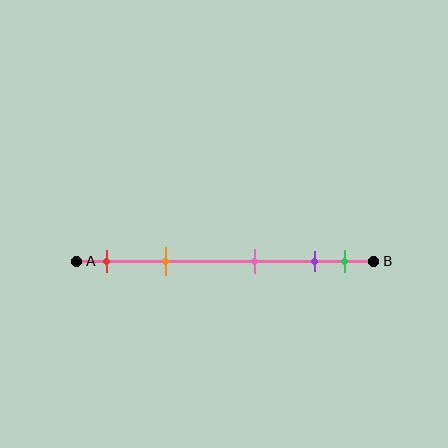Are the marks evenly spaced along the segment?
No, the marks are not evenly spaced.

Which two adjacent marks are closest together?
The purple and green marks are the closest adjacent pair.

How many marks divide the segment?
There are 5 marks dividing the segment.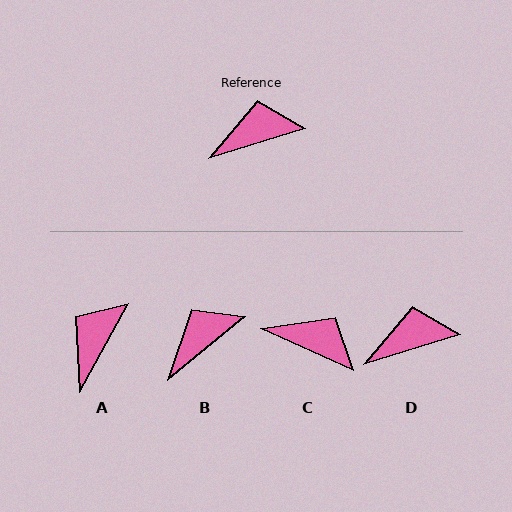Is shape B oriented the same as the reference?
No, it is off by about 22 degrees.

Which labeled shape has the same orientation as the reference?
D.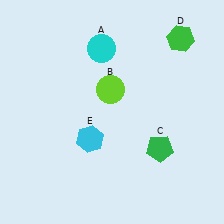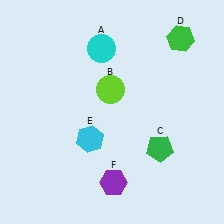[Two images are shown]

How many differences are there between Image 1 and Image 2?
There is 1 difference between the two images.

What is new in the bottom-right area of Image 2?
A purple hexagon (F) was added in the bottom-right area of Image 2.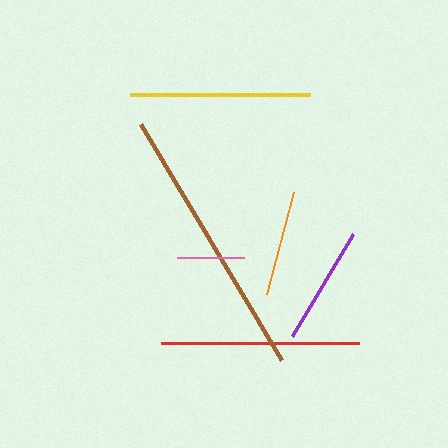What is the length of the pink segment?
The pink segment is approximately 67 pixels long.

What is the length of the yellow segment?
The yellow segment is approximately 181 pixels long.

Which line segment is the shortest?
The pink line is the shortest at approximately 67 pixels.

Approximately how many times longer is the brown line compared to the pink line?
The brown line is approximately 4.1 times the length of the pink line.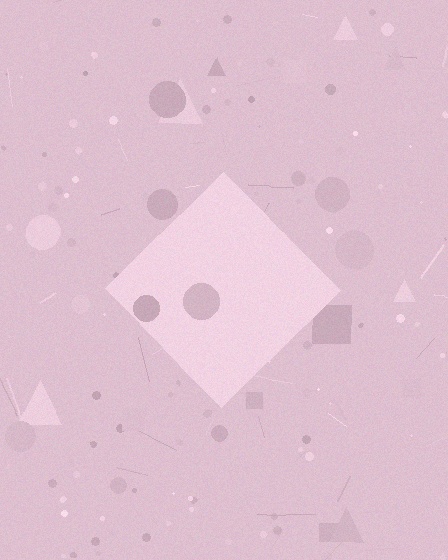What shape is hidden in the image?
A diamond is hidden in the image.